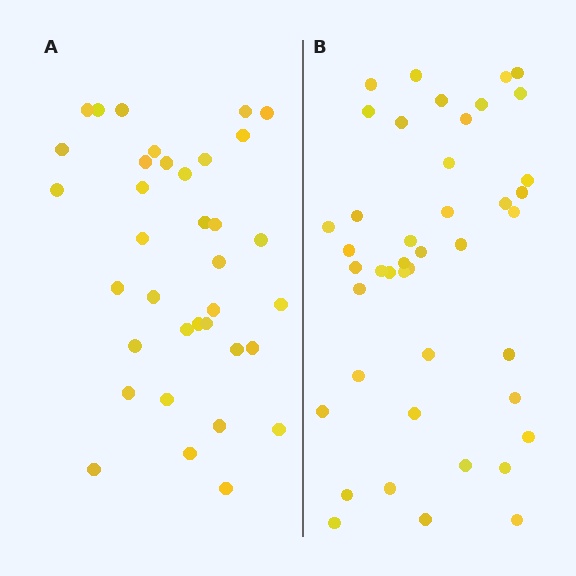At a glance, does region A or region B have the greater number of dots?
Region B (the right region) has more dots.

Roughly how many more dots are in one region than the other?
Region B has roughly 8 or so more dots than region A.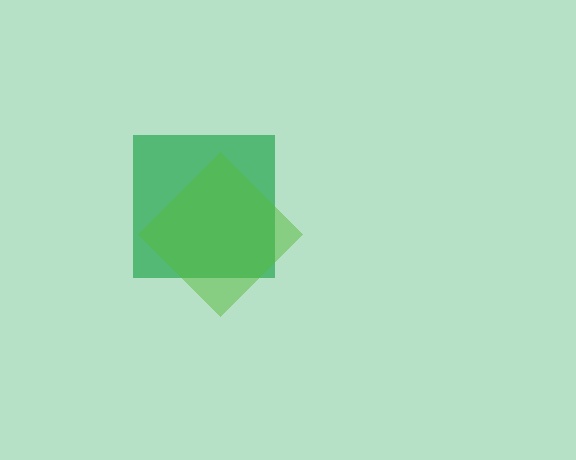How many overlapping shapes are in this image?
There are 2 overlapping shapes in the image.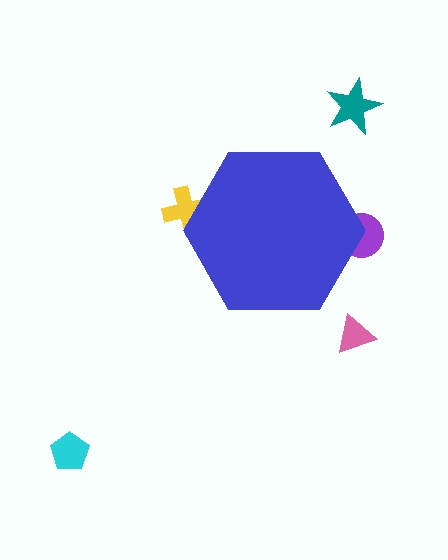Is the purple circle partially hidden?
Yes, the purple circle is partially hidden behind the blue hexagon.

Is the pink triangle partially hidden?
No, the pink triangle is fully visible.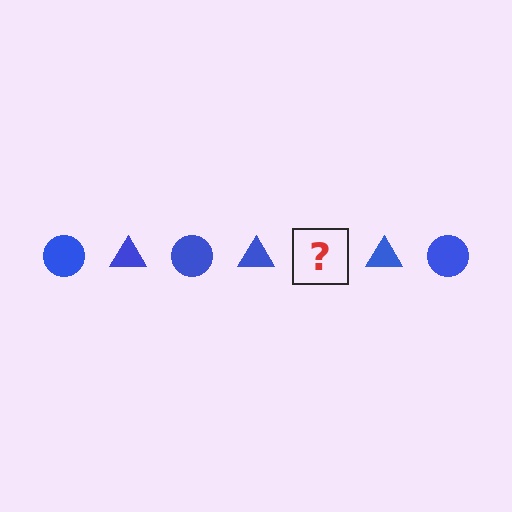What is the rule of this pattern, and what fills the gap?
The rule is that the pattern cycles through circle, triangle shapes in blue. The gap should be filled with a blue circle.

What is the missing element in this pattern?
The missing element is a blue circle.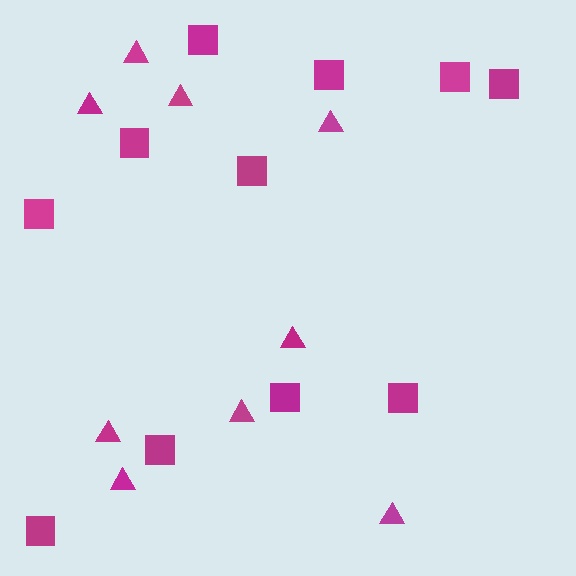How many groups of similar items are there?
There are 2 groups: one group of squares (11) and one group of triangles (9).